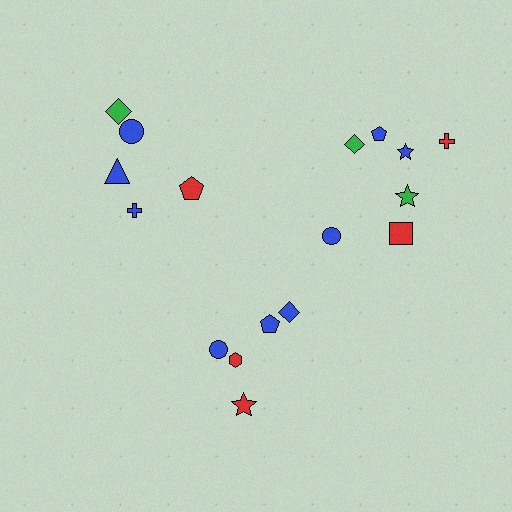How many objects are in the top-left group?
There are 5 objects.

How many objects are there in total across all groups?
There are 17 objects.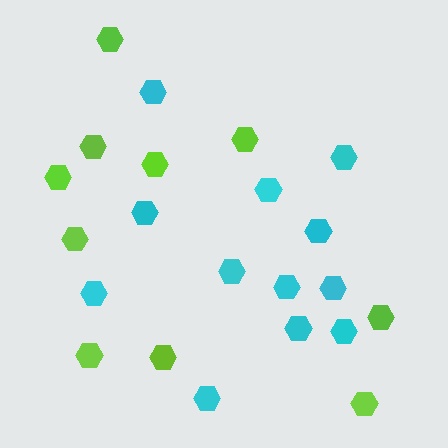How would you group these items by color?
There are 2 groups: one group of lime hexagons (10) and one group of cyan hexagons (12).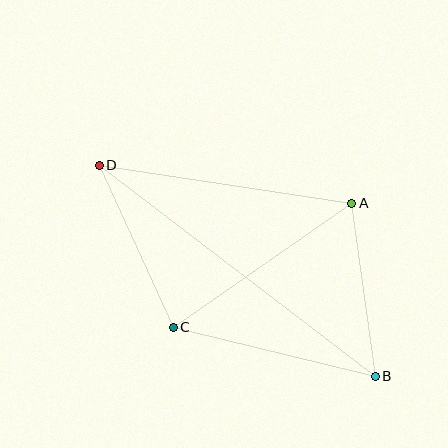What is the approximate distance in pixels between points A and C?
The distance between A and C is approximately 218 pixels.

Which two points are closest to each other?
Points A and B are closest to each other.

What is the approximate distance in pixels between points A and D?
The distance between A and D is approximately 256 pixels.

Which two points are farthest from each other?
Points B and D are farthest from each other.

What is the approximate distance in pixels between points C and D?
The distance between C and D is approximately 178 pixels.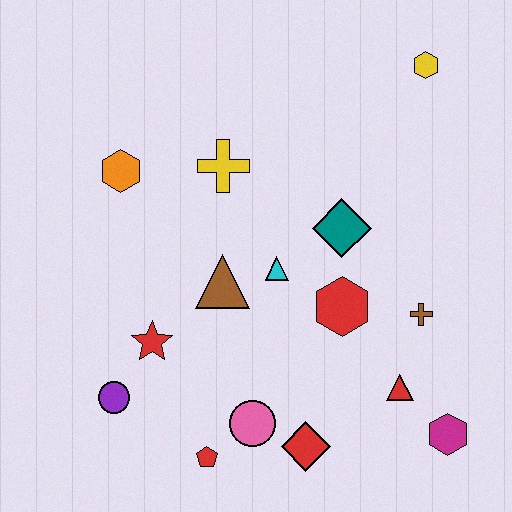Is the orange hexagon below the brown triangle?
No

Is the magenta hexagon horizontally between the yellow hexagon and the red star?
No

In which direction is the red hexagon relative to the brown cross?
The red hexagon is to the left of the brown cross.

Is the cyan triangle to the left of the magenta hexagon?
Yes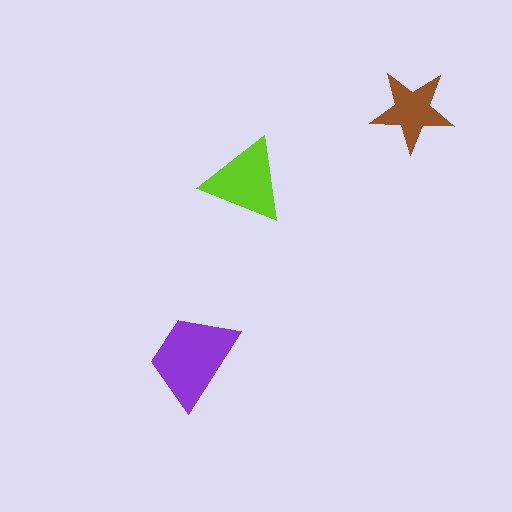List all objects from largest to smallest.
The purple trapezoid, the lime triangle, the brown star.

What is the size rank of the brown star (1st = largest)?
3rd.